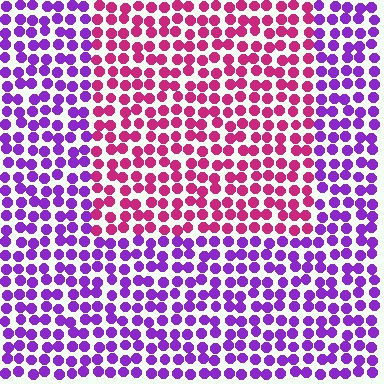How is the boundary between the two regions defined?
The boundary is defined purely by a slight shift in hue (about 51 degrees). Spacing, size, and orientation are identical on both sides.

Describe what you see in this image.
The image is filled with small purple elements in a uniform arrangement. A rectangle-shaped region is visible where the elements are tinted to a slightly different hue, forming a subtle color boundary.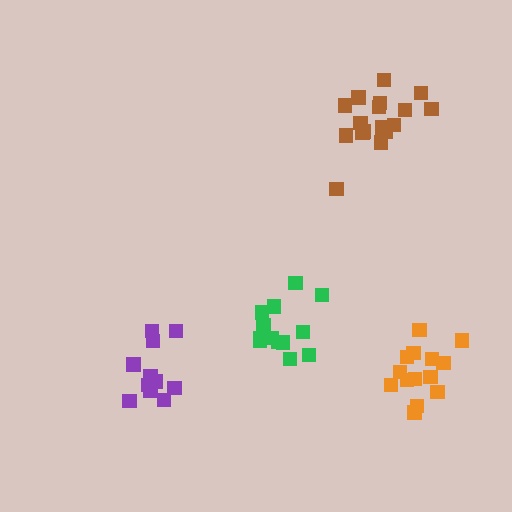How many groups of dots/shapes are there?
There are 4 groups.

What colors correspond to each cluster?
The clusters are colored: brown, green, purple, orange.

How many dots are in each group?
Group 1: 17 dots, Group 2: 14 dots, Group 3: 12 dots, Group 4: 14 dots (57 total).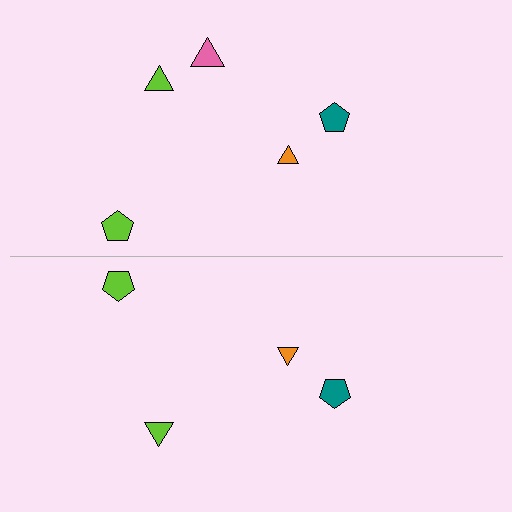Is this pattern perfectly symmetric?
No, the pattern is not perfectly symmetric. A pink triangle is missing from the bottom side.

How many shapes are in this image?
There are 9 shapes in this image.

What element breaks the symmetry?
A pink triangle is missing from the bottom side.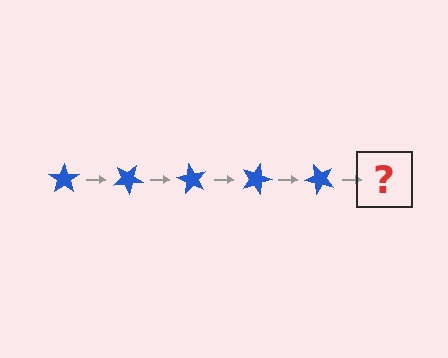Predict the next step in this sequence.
The next step is a blue star rotated 150 degrees.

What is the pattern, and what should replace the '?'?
The pattern is that the star rotates 30 degrees each step. The '?' should be a blue star rotated 150 degrees.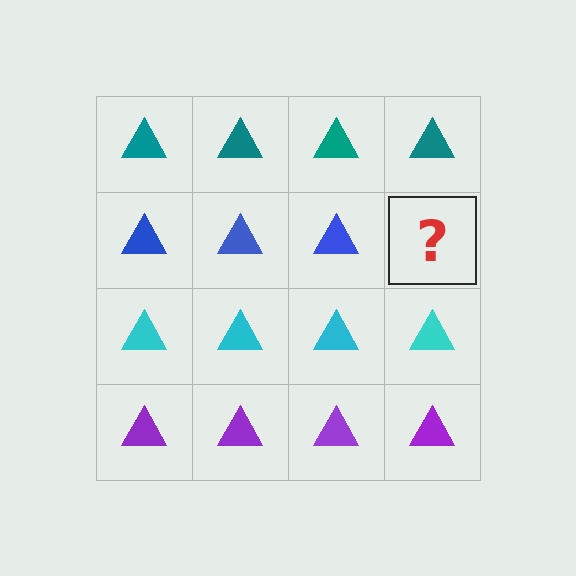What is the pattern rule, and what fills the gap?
The rule is that each row has a consistent color. The gap should be filled with a blue triangle.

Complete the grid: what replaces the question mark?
The question mark should be replaced with a blue triangle.